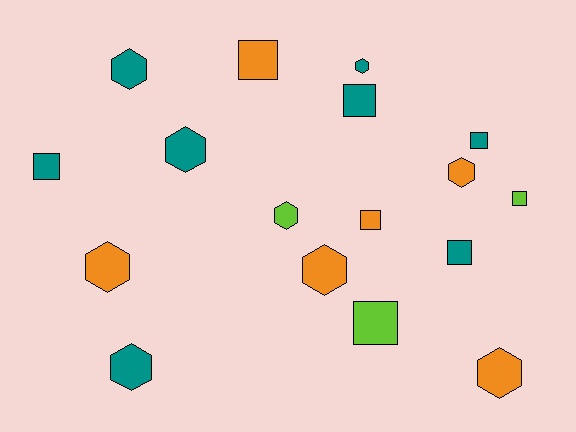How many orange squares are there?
There are 2 orange squares.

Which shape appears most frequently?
Hexagon, with 9 objects.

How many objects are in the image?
There are 17 objects.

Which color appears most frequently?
Teal, with 8 objects.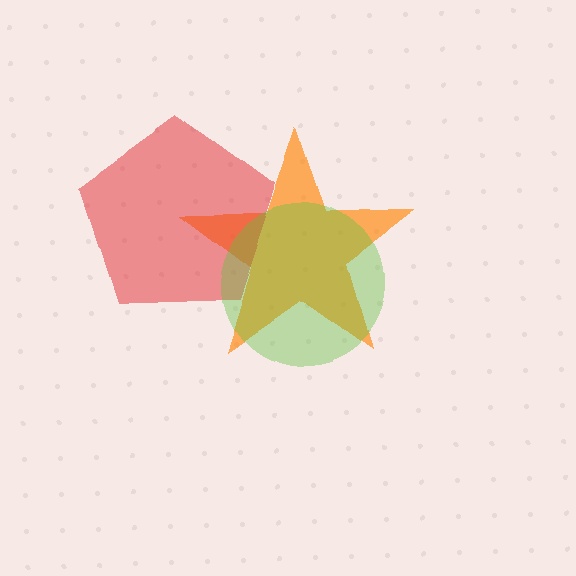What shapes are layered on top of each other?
The layered shapes are: an orange star, a red pentagon, a lime circle.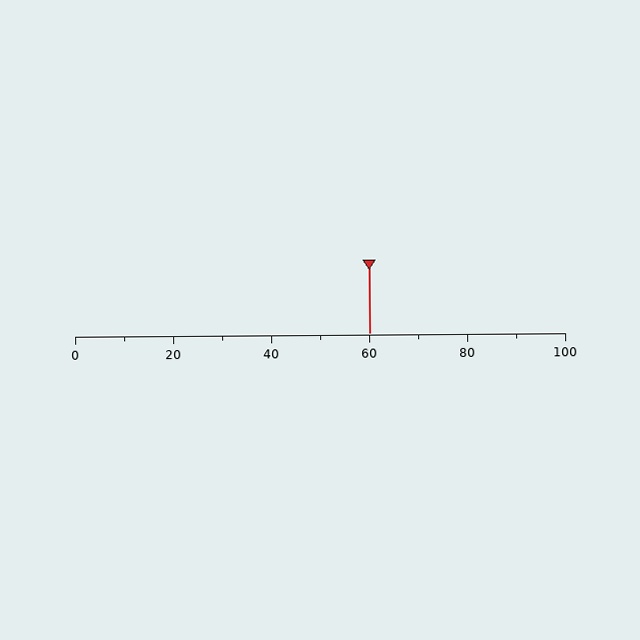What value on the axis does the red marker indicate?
The marker indicates approximately 60.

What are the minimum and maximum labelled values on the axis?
The axis runs from 0 to 100.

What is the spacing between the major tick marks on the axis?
The major ticks are spaced 20 apart.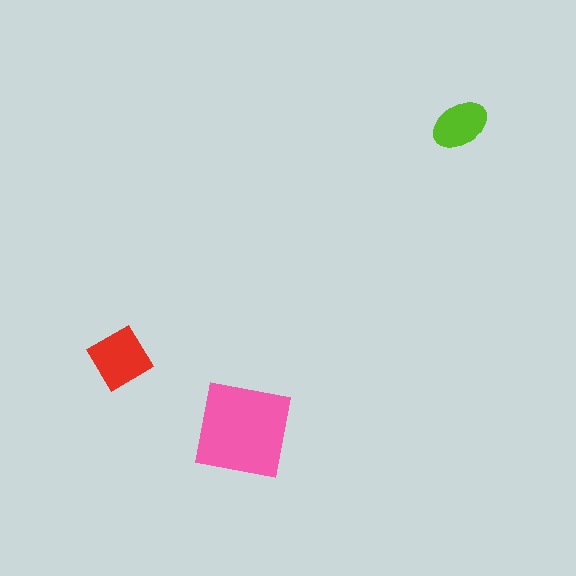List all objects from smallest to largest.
The lime ellipse, the red diamond, the pink square.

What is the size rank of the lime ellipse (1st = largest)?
3rd.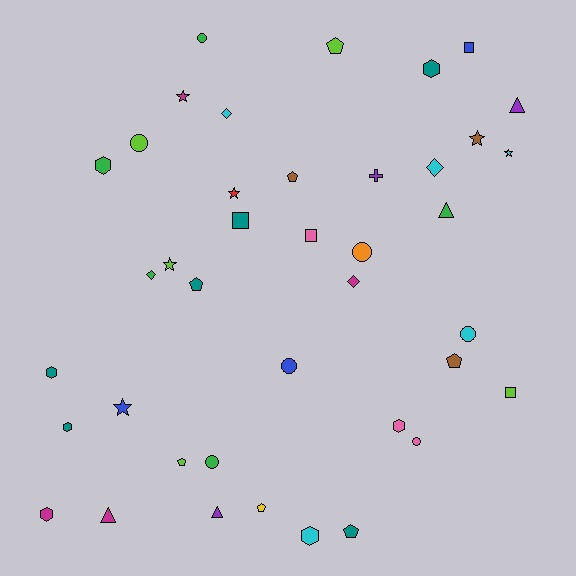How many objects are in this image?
There are 40 objects.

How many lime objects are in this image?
There are 5 lime objects.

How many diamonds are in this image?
There are 4 diamonds.